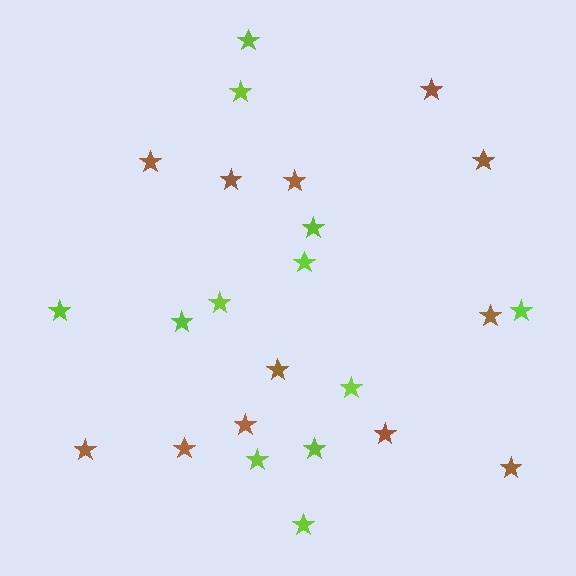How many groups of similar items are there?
There are 2 groups: one group of brown stars (12) and one group of lime stars (12).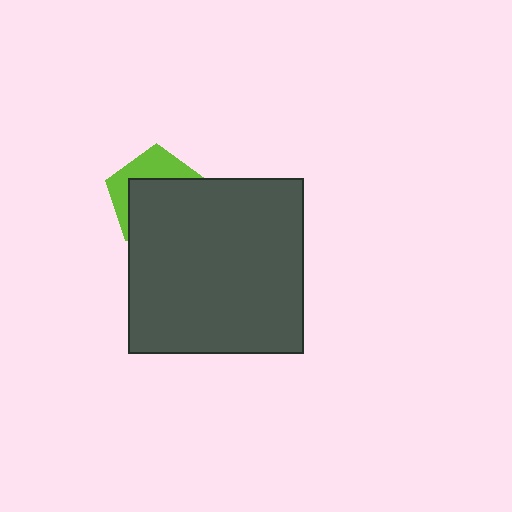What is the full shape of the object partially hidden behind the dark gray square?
The partially hidden object is a lime pentagon.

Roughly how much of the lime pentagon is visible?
A small part of it is visible (roughly 35%).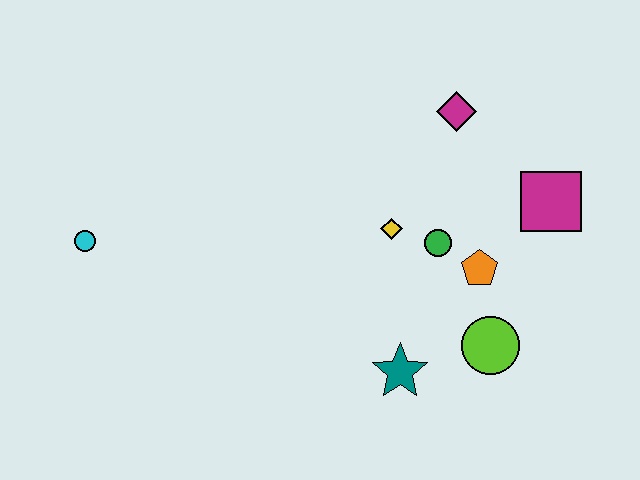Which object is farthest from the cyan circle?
The magenta square is farthest from the cyan circle.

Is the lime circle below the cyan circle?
Yes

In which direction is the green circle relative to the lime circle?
The green circle is above the lime circle.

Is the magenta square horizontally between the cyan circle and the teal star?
No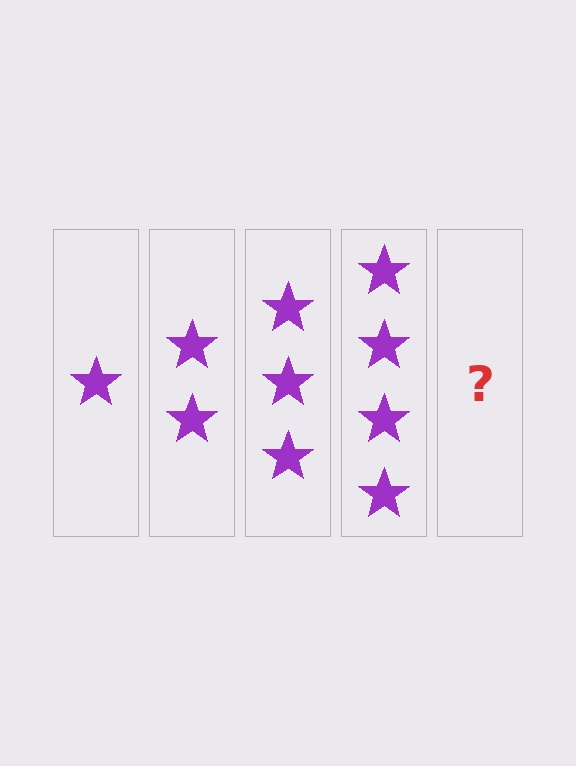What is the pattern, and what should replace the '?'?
The pattern is that each step adds one more star. The '?' should be 5 stars.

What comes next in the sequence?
The next element should be 5 stars.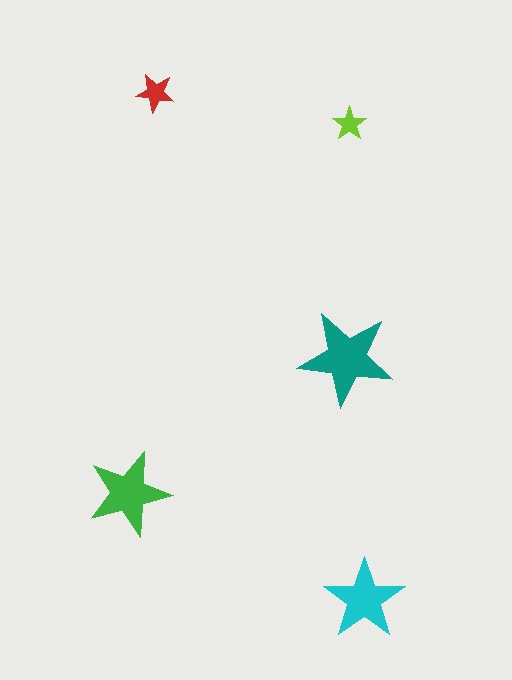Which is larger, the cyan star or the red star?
The cyan one.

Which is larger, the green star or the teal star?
The teal one.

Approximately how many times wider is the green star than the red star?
About 2 times wider.